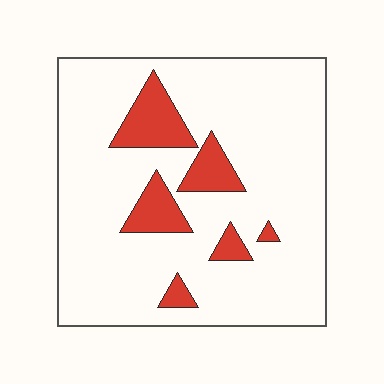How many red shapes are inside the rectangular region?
6.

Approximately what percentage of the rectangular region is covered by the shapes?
Approximately 15%.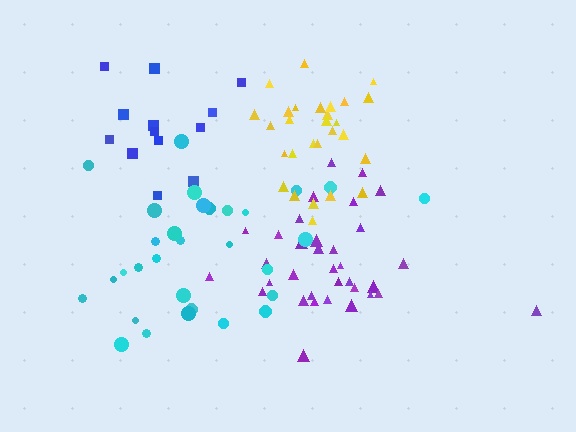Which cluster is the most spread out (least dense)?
Cyan.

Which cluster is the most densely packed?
Yellow.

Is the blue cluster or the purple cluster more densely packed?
Blue.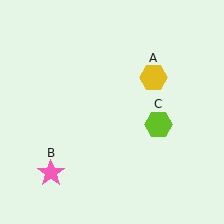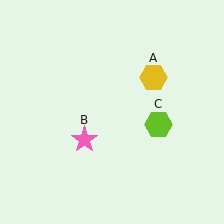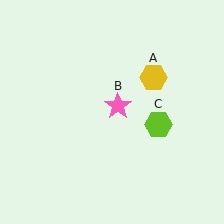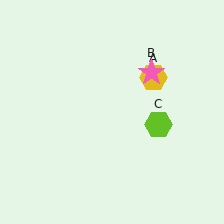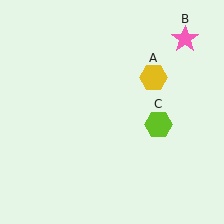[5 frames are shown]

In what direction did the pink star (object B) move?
The pink star (object B) moved up and to the right.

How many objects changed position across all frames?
1 object changed position: pink star (object B).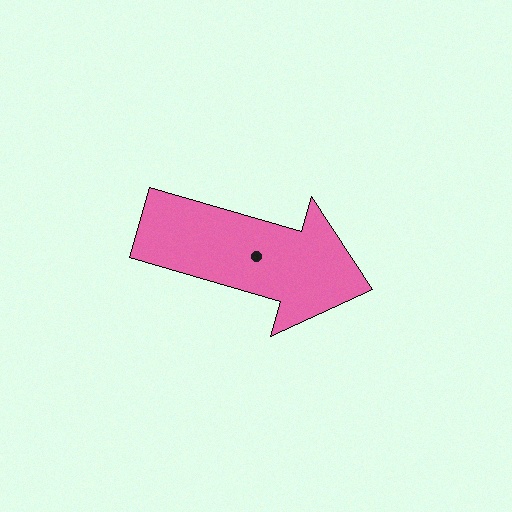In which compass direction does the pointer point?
East.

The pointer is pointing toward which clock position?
Roughly 4 o'clock.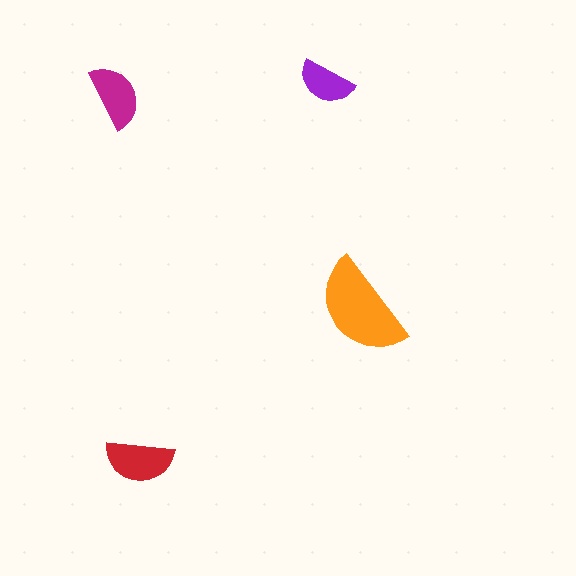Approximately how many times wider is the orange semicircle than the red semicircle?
About 1.5 times wider.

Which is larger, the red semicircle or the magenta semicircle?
The red one.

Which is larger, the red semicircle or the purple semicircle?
The red one.